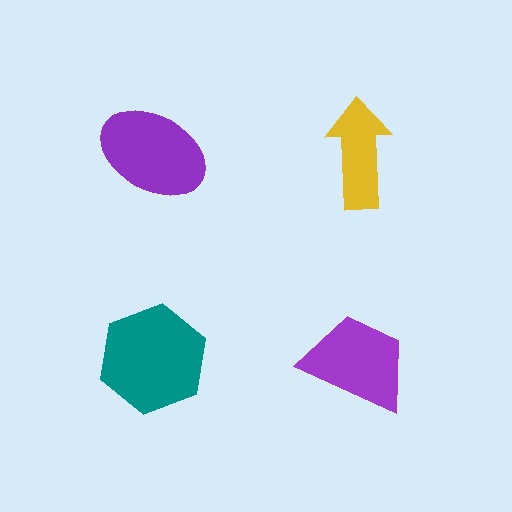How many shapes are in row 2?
2 shapes.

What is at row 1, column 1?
A purple ellipse.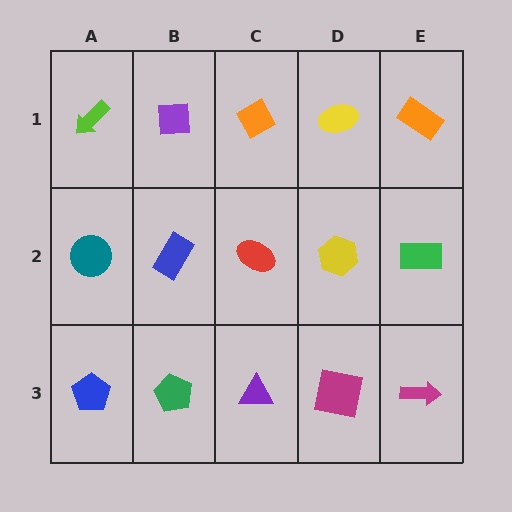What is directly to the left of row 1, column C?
A purple square.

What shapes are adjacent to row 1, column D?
A yellow hexagon (row 2, column D), an orange diamond (row 1, column C), an orange rectangle (row 1, column E).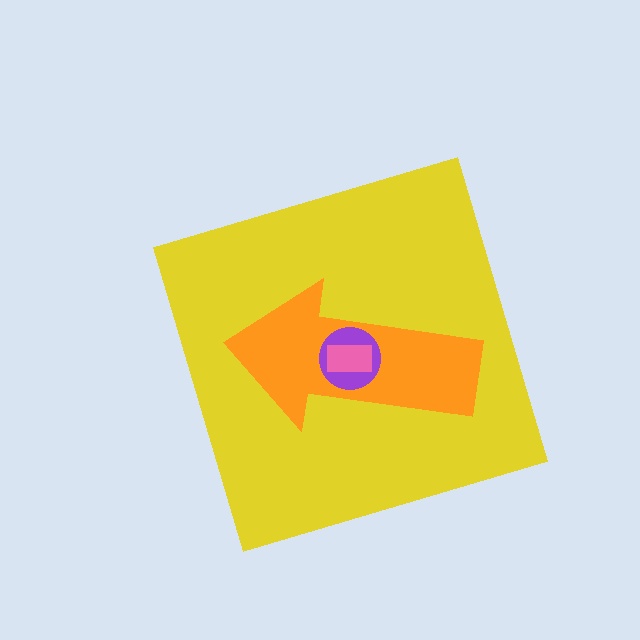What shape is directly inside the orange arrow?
The purple circle.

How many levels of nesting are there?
4.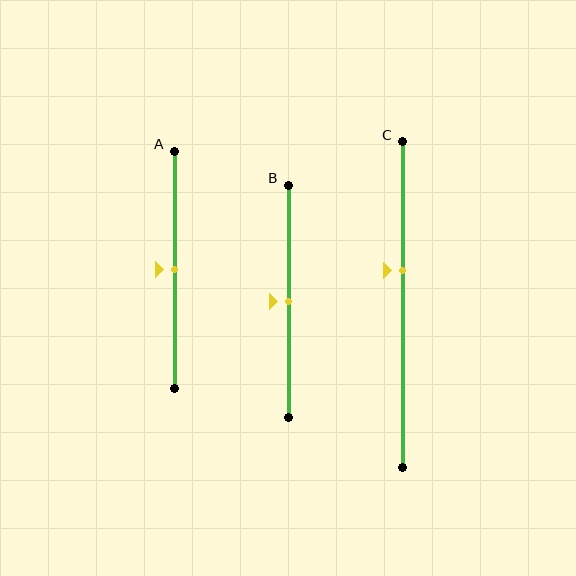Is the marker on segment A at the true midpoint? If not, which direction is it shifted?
Yes, the marker on segment A is at the true midpoint.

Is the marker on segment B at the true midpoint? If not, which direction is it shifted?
Yes, the marker on segment B is at the true midpoint.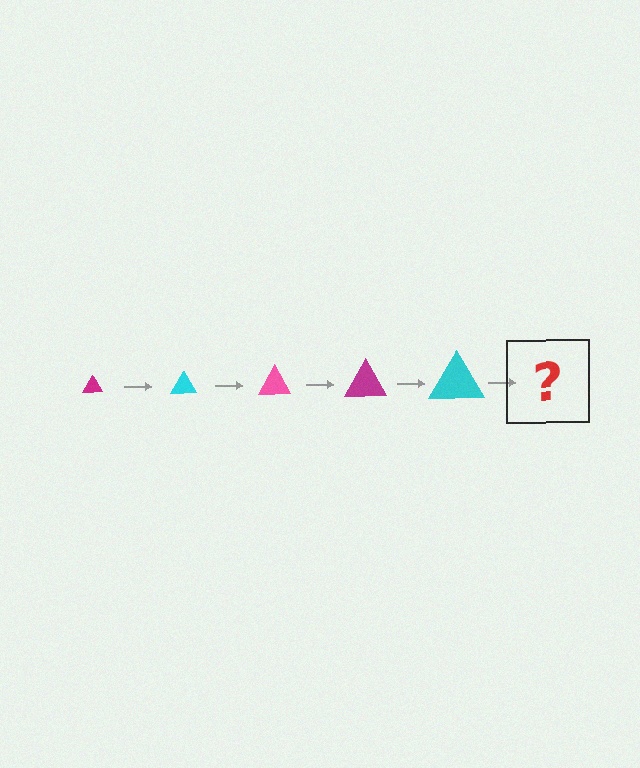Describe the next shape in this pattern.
It should be a pink triangle, larger than the previous one.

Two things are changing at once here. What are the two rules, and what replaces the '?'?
The two rules are that the triangle grows larger each step and the color cycles through magenta, cyan, and pink. The '?' should be a pink triangle, larger than the previous one.